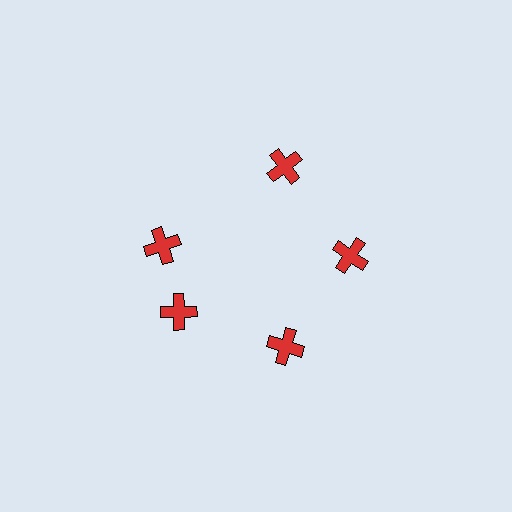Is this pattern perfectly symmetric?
No. The 5 red crosses are arranged in a ring, but one element near the 10 o'clock position is rotated out of alignment along the ring, breaking the 5-fold rotational symmetry.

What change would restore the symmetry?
The symmetry would be restored by rotating it back into even spacing with its neighbors so that all 5 crosses sit at equal angles and equal distance from the center.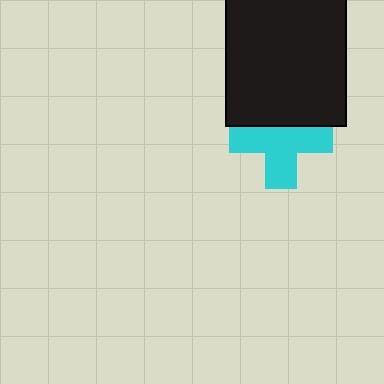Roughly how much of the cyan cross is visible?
Most of it is visible (roughly 68%).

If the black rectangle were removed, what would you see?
You would see the complete cyan cross.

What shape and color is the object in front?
The object in front is a black rectangle.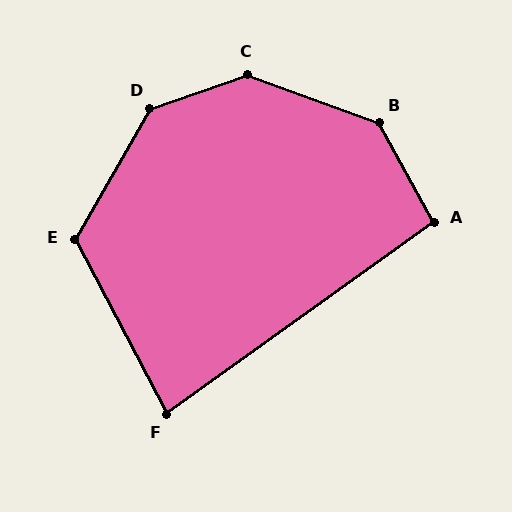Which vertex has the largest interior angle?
C, at approximately 141 degrees.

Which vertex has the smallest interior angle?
F, at approximately 82 degrees.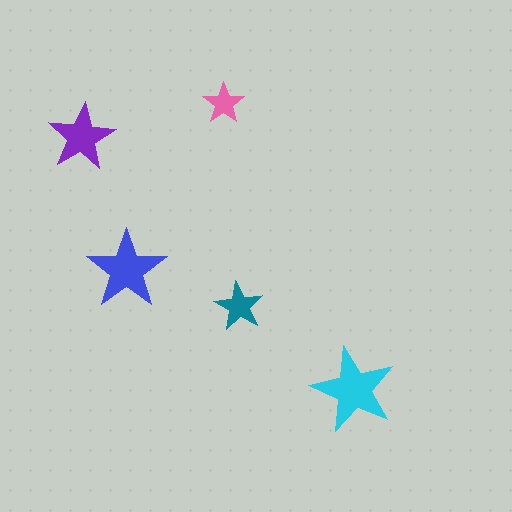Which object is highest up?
The pink star is topmost.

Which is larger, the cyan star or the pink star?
The cyan one.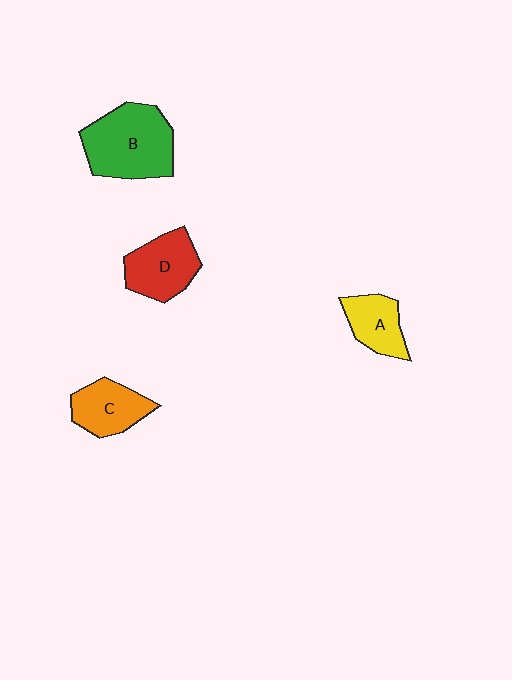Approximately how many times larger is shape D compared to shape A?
Approximately 1.3 times.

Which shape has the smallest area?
Shape A (yellow).